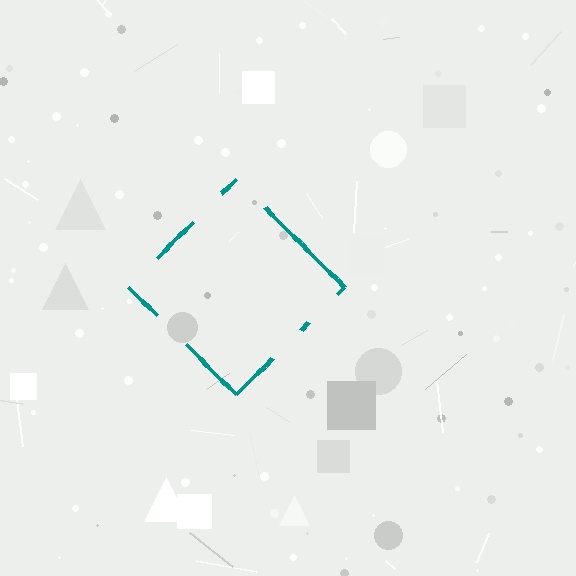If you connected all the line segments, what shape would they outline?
They would outline a diamond.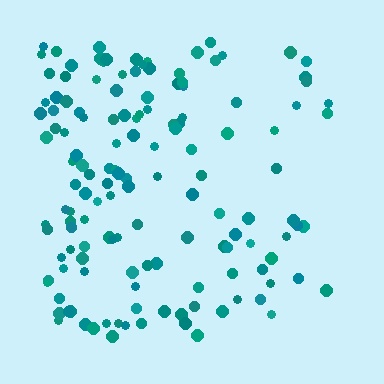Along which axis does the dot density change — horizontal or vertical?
Horizontal.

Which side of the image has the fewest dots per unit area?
The right.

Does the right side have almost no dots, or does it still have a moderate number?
Still a moderate number, just noticeably fewer than the left.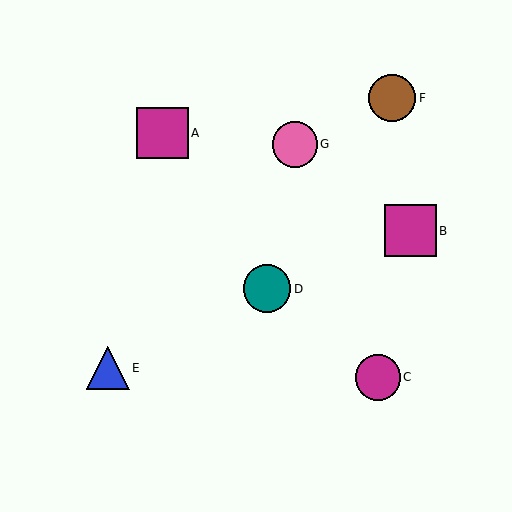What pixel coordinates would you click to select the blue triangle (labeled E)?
Click at (108, 368) to select the blue triangle E.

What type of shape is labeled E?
Shape E is a blue triangle.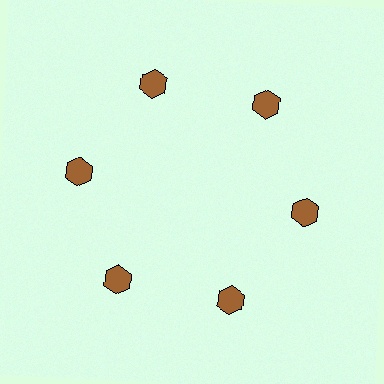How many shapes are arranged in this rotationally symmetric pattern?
There are 6 shapes, arranged in 6 groups of 1.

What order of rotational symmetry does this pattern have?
This pattern has 6-fold rotational symmetry.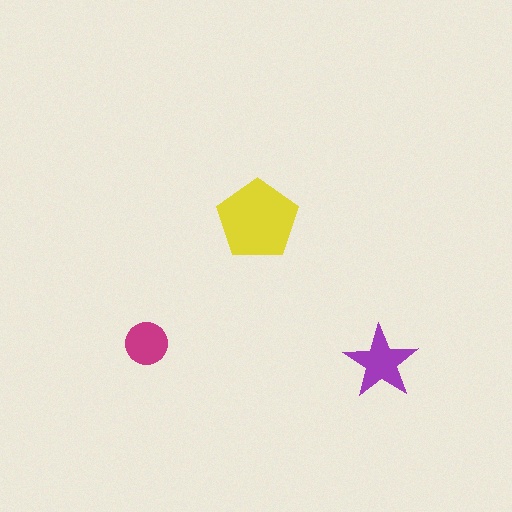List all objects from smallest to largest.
The magenta circle, the purple star, the yellow pentagon.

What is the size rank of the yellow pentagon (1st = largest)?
1st.